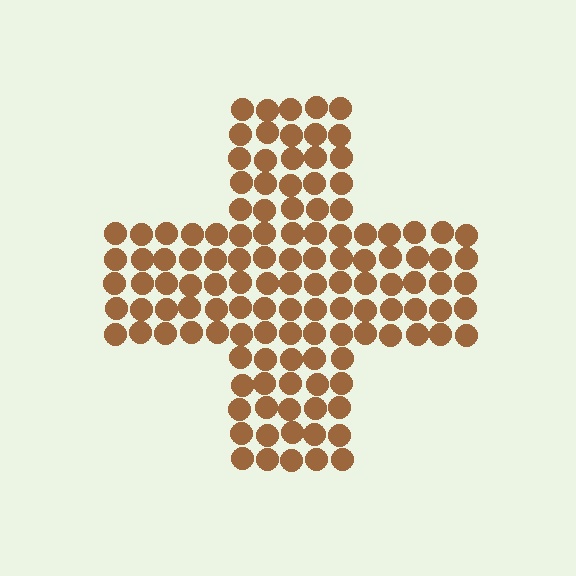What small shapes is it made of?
It is made of small circles.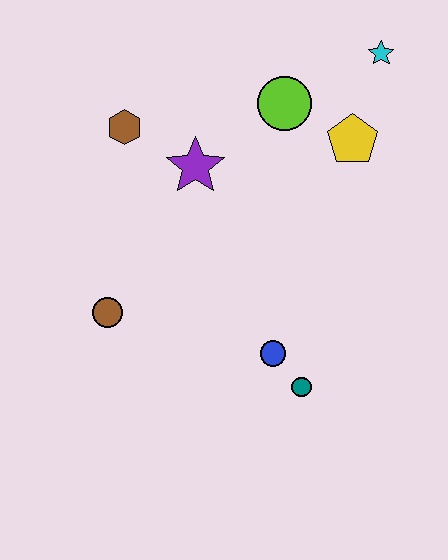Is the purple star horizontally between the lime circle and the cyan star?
No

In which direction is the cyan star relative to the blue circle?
The cyan star is above the blue circle.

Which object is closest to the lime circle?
The yellow pentagon is closest to the lime circle.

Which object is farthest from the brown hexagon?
The teal circle is farthest from the brown hexagon.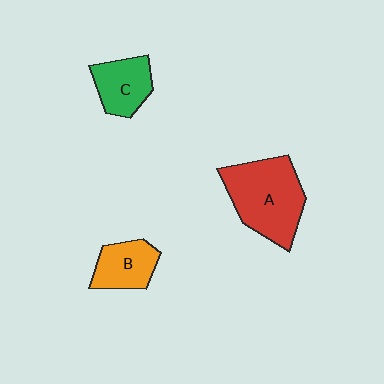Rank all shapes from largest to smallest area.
From largest to smallest: A (red), C (green), B (orange).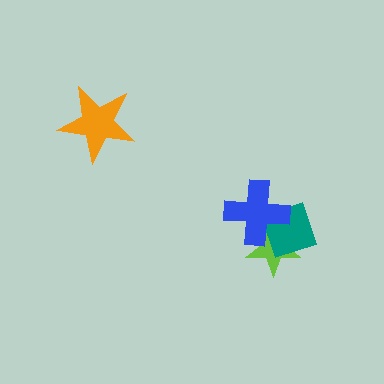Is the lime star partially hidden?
Yes, it is partially covered by another shape.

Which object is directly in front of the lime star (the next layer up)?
The teal diamond is directly in front of the lime star.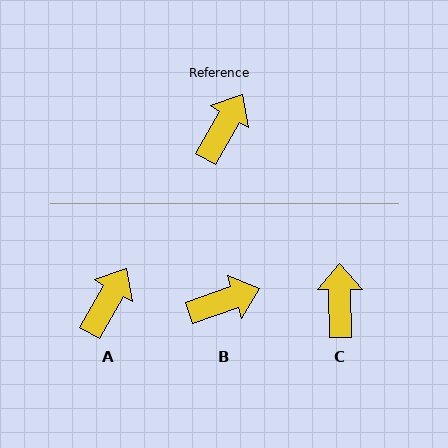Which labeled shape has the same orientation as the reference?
A.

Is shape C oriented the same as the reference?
No, it is off by about 31 degrees.